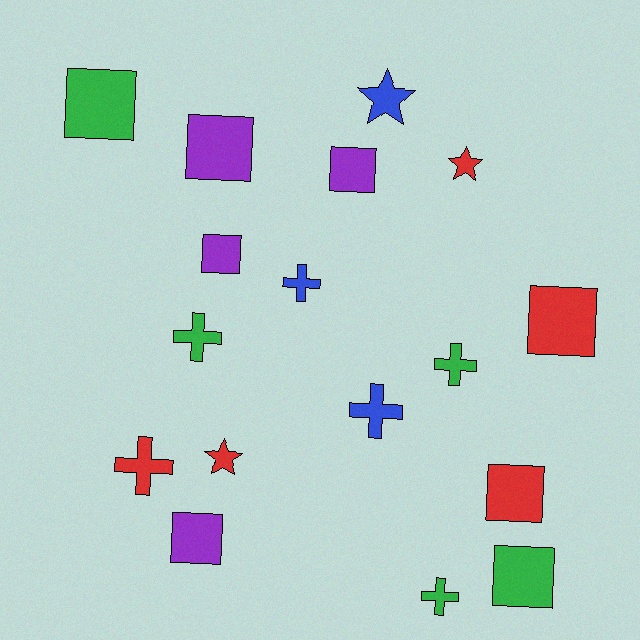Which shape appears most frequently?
Square, with 8 objects.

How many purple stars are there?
There are no purple stars.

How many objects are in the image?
There are 17 objects.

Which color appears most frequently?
Red, with 5 objects.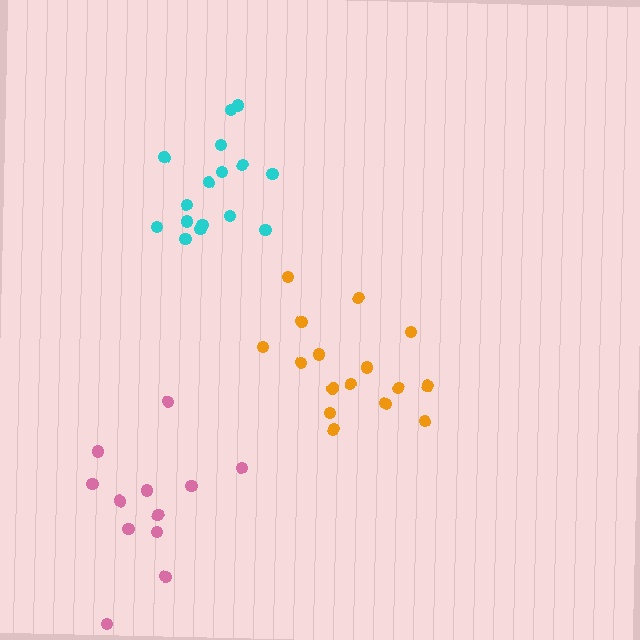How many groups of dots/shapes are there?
There are 3 groups.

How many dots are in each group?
Group 1: 16 dots, Group 2: 16 dots, Group 3: 12 dots (44 total).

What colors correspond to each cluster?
The clusters are colored: orange, cyan, pink.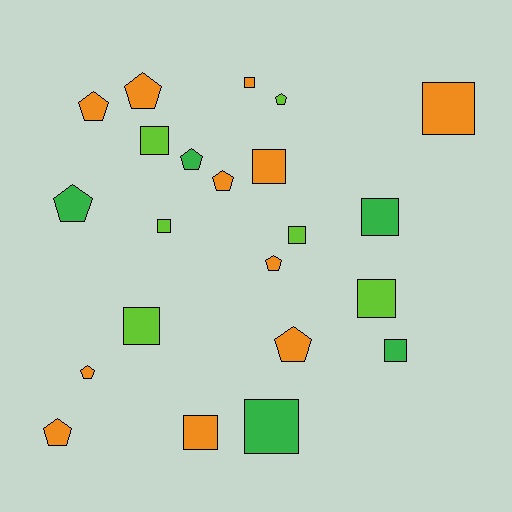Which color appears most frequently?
Orange, with 11 objects.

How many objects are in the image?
There are 22 objects.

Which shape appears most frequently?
Square, with 12 objects.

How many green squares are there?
There are 3 green squares.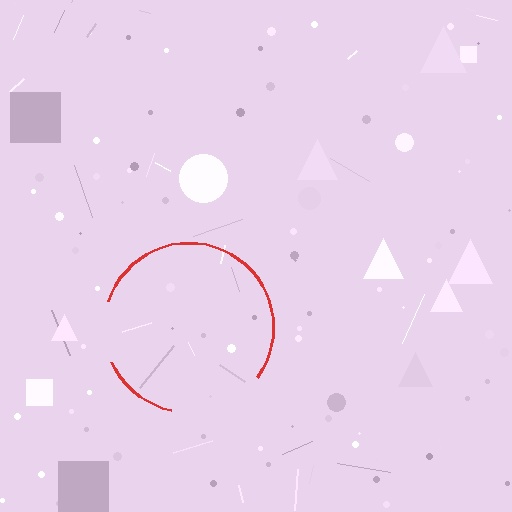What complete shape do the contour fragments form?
The contour fragments form a circle.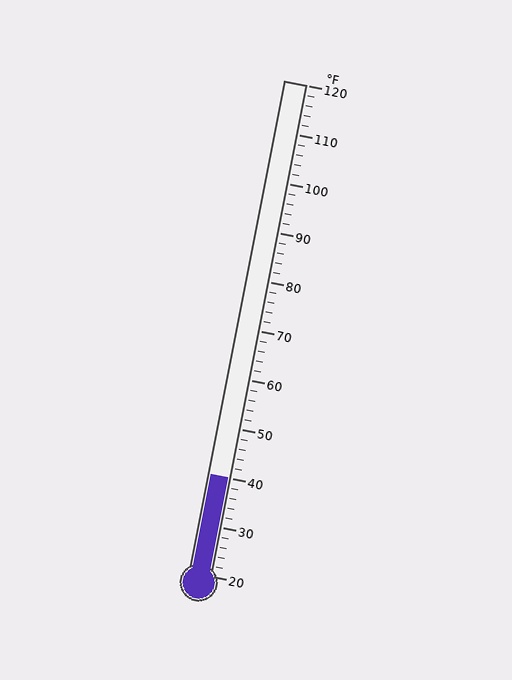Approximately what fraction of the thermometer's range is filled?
The thermometer is filled to approximately 20% of its range.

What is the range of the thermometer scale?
The thermometer scale ranges from 20°F to 120°F.